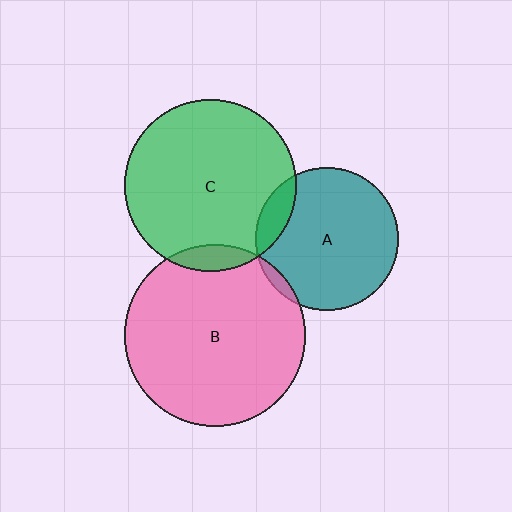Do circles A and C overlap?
Yes.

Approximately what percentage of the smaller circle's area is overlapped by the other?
Approximately 10%.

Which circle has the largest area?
Circle B (pink).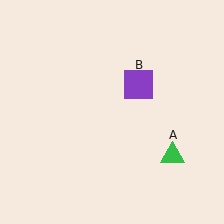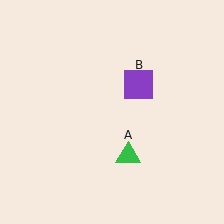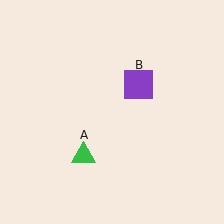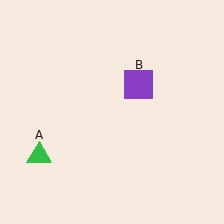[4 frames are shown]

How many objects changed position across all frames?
1 object changed position: green triangle (object A).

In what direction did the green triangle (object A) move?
The green triangle (object A) moved left.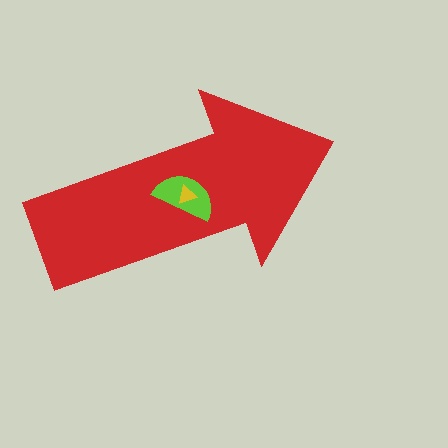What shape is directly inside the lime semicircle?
The yellow triangle.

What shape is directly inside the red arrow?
The lime semicircle.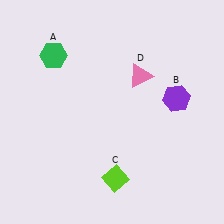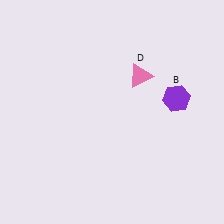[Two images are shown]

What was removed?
The lime diamond (C), the green hexagon (A) were removed in Image 2.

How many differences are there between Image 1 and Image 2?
There are 2 differences between the two images.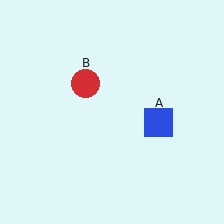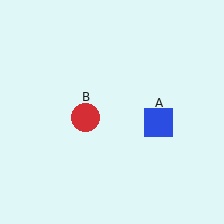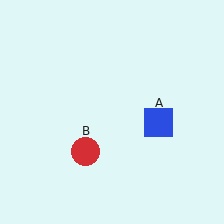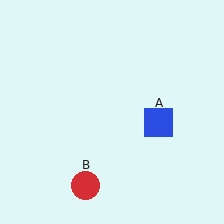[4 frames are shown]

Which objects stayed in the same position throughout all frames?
Blue square (object A) remained stationary.